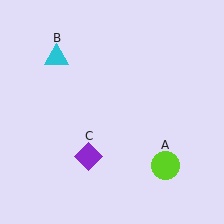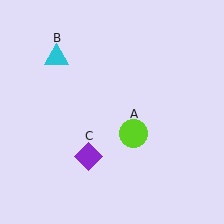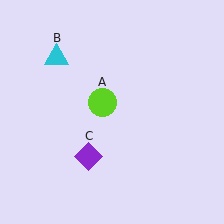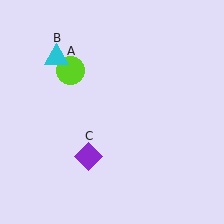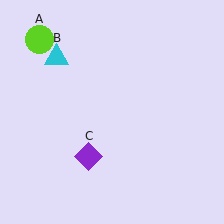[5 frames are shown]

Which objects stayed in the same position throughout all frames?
Cyan triangle (object B) and purple diamond (object C) remained stationary.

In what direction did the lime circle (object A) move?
The lime circle (object A) moved up and to the left.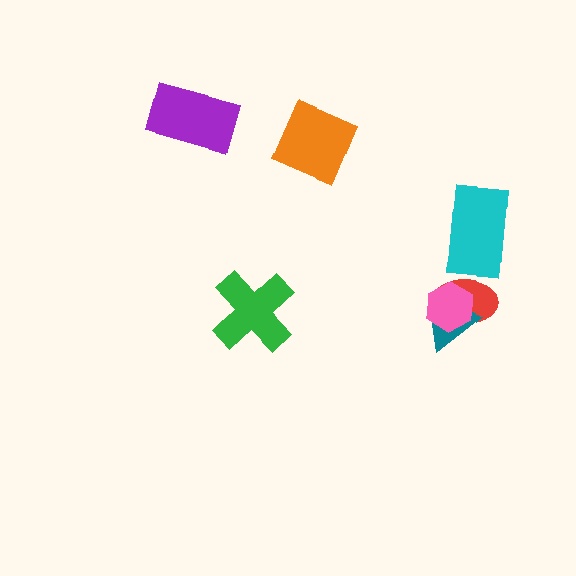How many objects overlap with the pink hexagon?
2 objects overlap with the pink hexagon.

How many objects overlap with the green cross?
0 objects overlap with the green cross.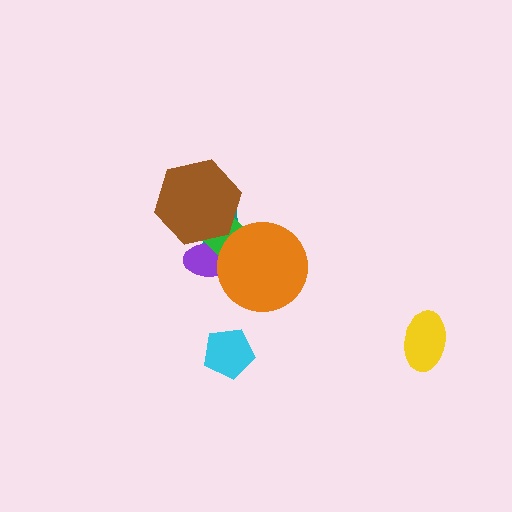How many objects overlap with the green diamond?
4 objects overlap with the green diamond.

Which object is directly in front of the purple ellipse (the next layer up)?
The green diamond is directly in front of the purple ellipse.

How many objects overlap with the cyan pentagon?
0 objects overlap with the cyan pentagon.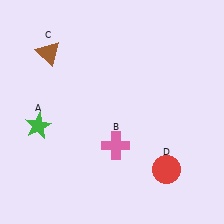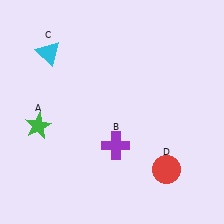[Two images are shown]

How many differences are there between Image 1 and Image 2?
There are 2 differences between the two images.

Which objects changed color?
B changed from pink to purple. C changed from brown to cyan.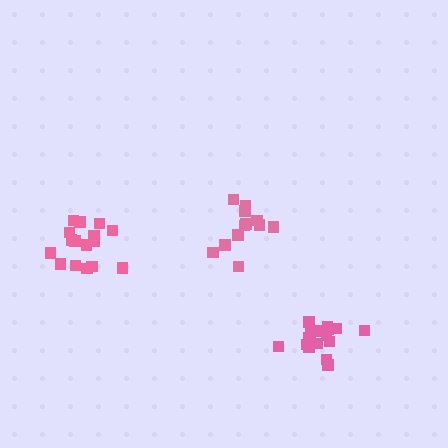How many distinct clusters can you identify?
There are 3 distinct clusters.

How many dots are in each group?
Group 1: 16 dots, Group 2: 16 dots, Group 3: 12 dots (44 total).